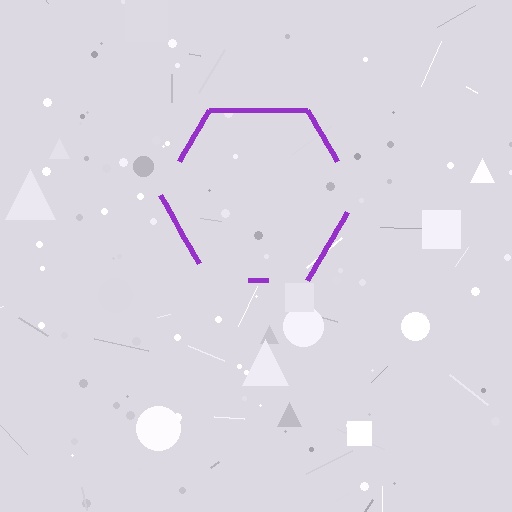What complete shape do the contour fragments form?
The contour fragments form a hexagon.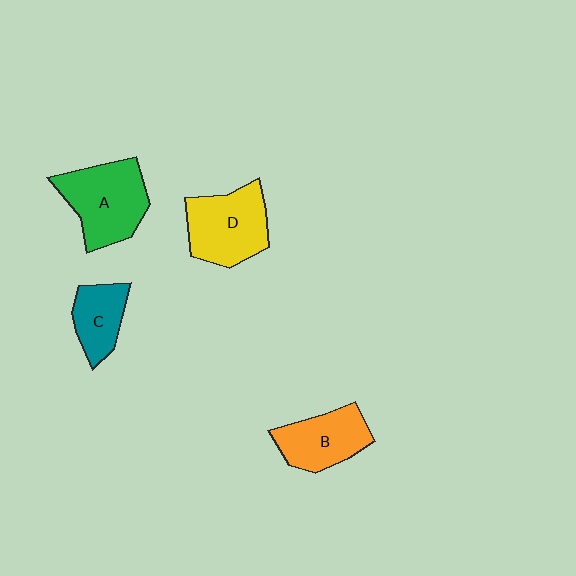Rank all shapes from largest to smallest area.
From largest to smallest: A (green), D (yellow), B (orange), C (teal).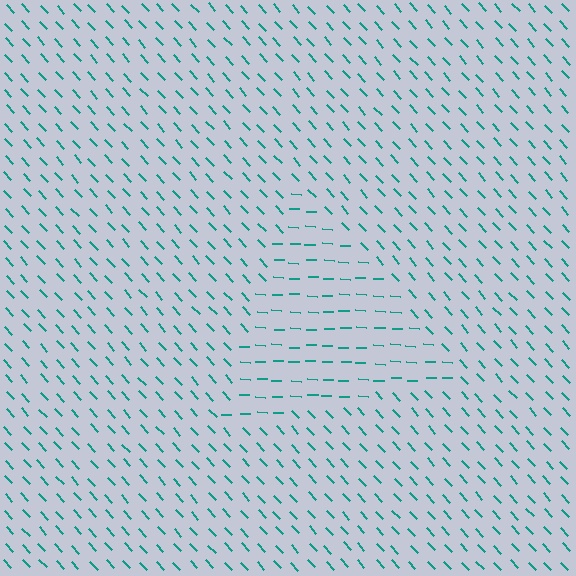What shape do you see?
I see a triangle.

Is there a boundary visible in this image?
Yes, there is a texture boundary formed by a change in line orientation.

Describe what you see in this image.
The image is filled with small teal line segments. A triangle region in the image has lines oriented differently from the surrounding lines, creating a visible texture boundary.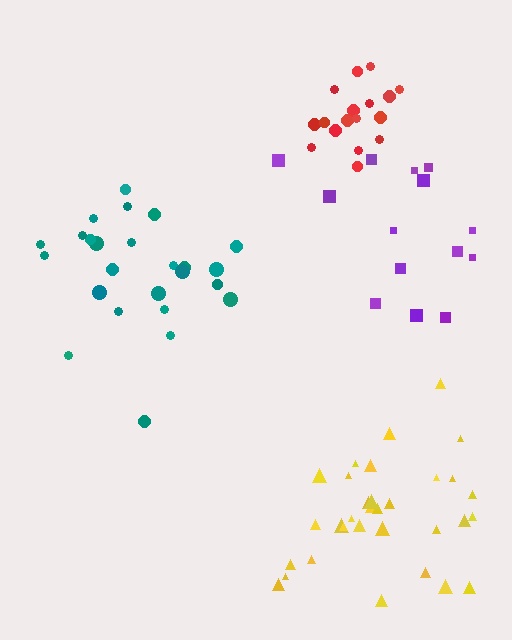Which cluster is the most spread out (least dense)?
Purple.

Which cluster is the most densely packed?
Red.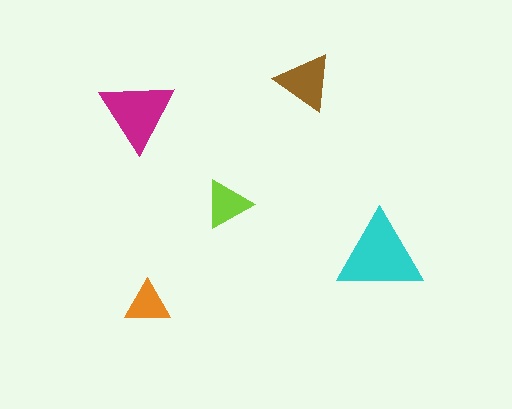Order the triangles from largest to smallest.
the cyan one, the magenta one, the brown one, the lime one, the orange one.